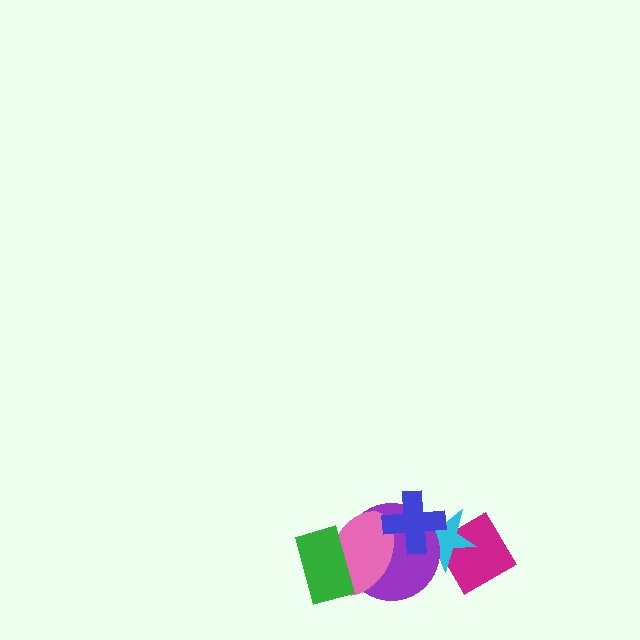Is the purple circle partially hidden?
Yes, it is partially covered by another shape.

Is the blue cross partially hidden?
No, no other shape covers it.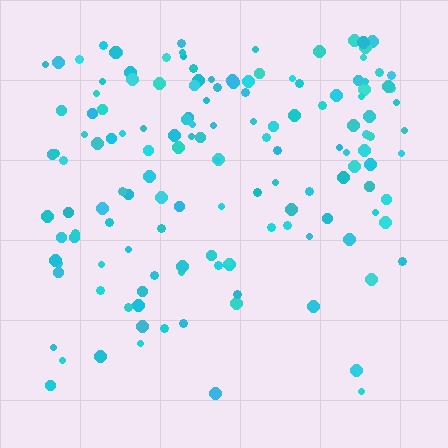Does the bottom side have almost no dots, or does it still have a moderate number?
Still a moderate number, just noticeably fewer than the top.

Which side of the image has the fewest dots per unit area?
The bottom.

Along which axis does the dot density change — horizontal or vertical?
Vertical.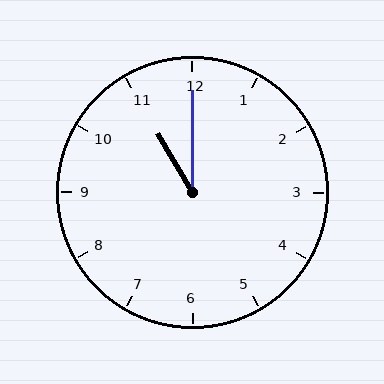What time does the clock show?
11:00.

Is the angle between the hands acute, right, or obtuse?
It is acute.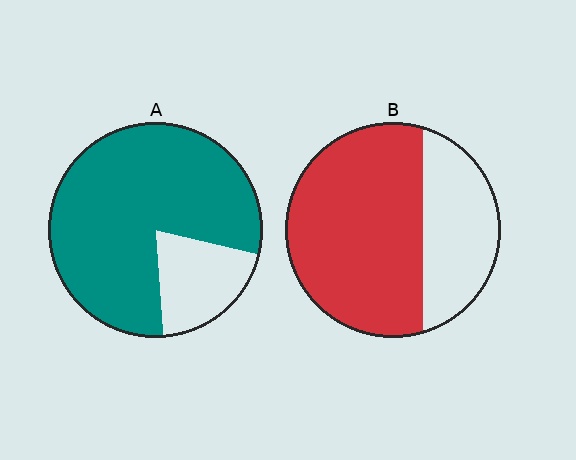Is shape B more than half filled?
Yes.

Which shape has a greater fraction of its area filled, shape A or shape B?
Shape A.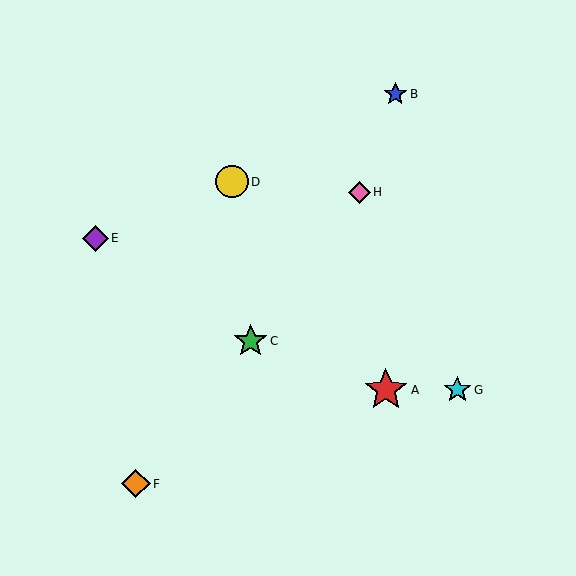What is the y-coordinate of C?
Object C is at y≈341.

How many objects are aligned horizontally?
2 objects (A, G) are aligned horizontally.